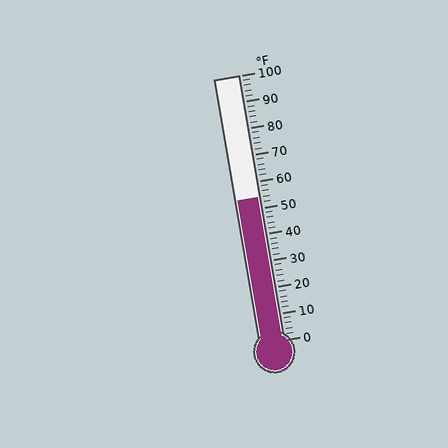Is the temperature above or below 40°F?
The temperature is above 40°F.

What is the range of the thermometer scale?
The thermometer scale ranges from 0°F to 100°F.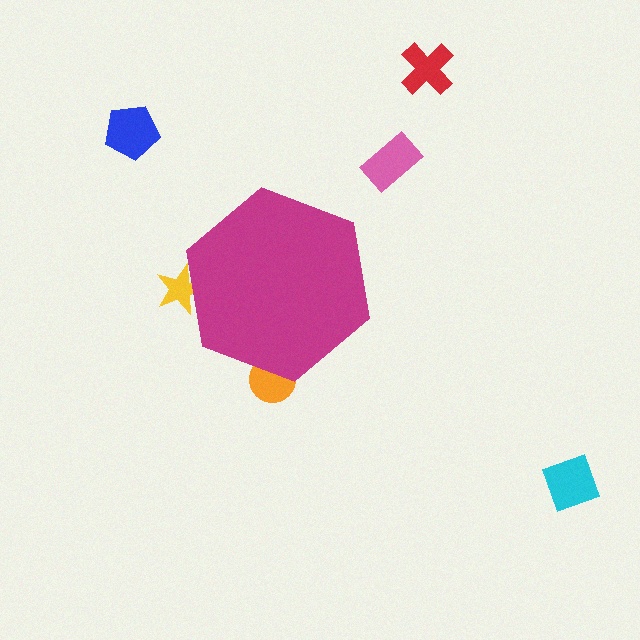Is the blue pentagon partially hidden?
No, the blue pentagon is fully visible.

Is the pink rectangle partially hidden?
No, the pink rectangle is fully visible.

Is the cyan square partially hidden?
No, the cyan square is fully visible.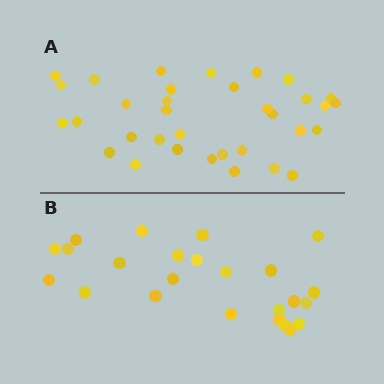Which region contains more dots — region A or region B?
Region A (the top region) has more dots.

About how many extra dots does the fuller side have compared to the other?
Region A has roughly 10 or so more dots than region B.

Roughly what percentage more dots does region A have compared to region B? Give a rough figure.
About 40% more.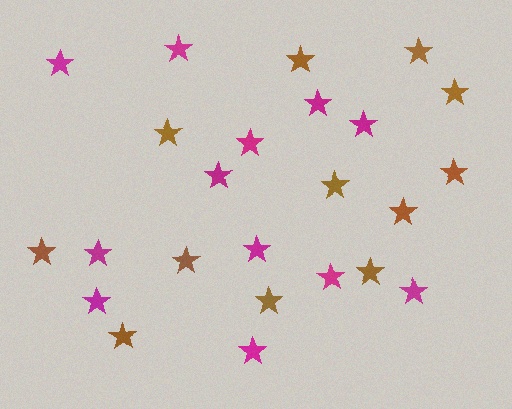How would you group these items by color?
There are 2 groups: one group of brown stars (12) and one group of magenta stars (12).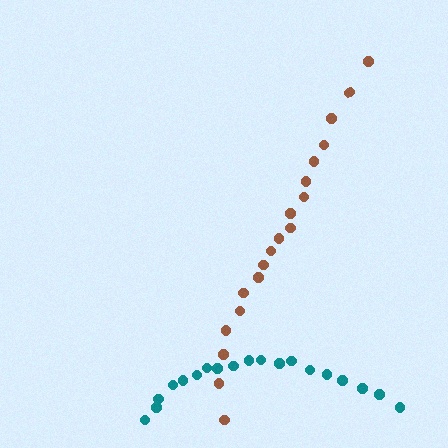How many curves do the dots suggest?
There are 2 distinct paths.